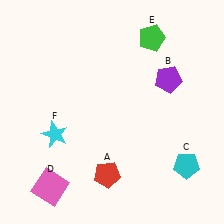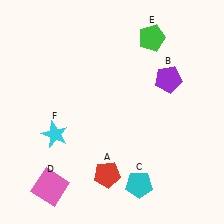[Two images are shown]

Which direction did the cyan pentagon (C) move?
The cyan pentagon (C) moved left.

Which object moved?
The cyan pentagon (C) moved left.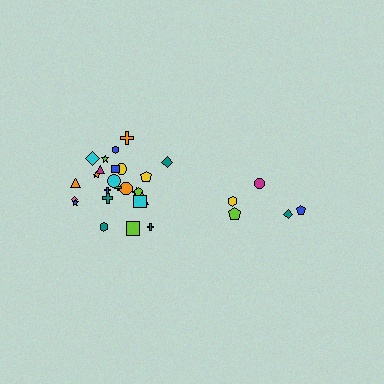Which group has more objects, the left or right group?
The left group.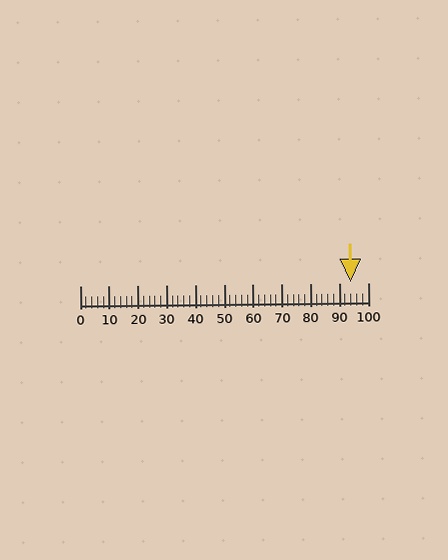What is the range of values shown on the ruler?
The ruler shows values from 0 to 100.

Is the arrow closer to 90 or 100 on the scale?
The arrow is closer to 90.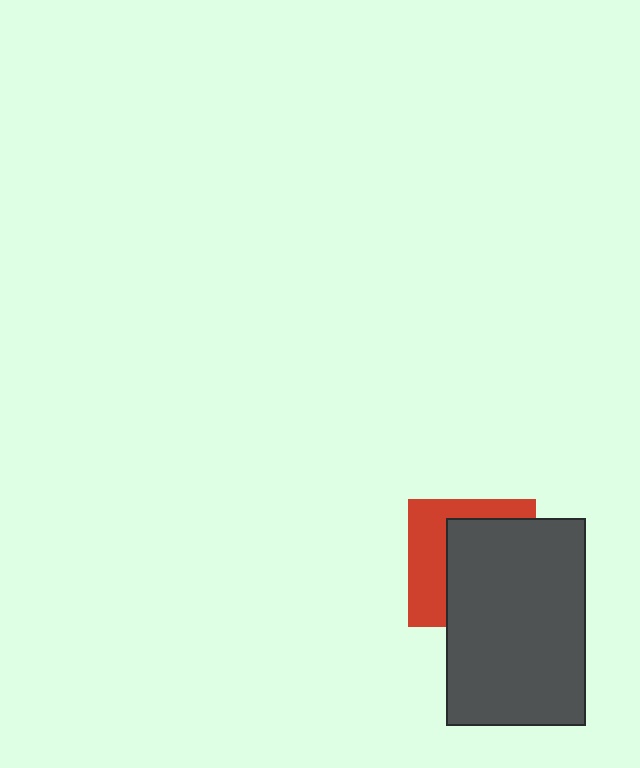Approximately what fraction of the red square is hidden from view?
Roughly 60% of the red square is hidden behind the dark gray rectangle.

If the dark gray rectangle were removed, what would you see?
You would see the complete red square.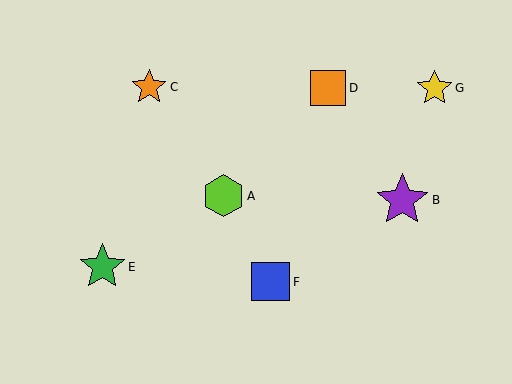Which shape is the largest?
The purple star (labeled B) is the largest.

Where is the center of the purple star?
The center of the purple star is at (402, 200).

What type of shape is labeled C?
Shape C is an orange star.